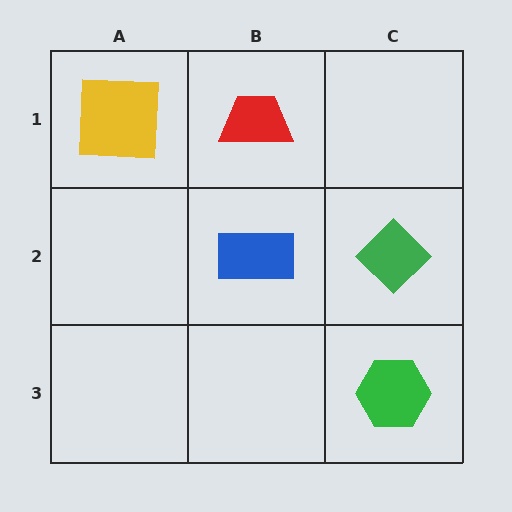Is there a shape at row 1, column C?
No, that cell is empty.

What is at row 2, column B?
A blue rectangle.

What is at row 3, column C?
A green hexagon.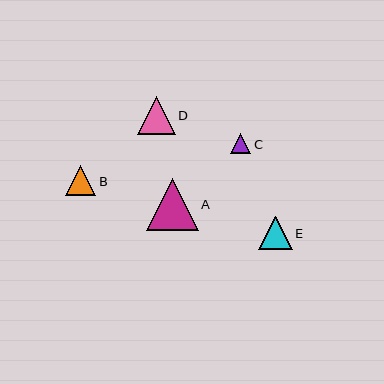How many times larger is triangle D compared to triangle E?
Triangle D is approximately 1.1 times the size of triangle E.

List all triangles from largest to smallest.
From largest to smallest: A, D, E, B, C.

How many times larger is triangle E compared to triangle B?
Triangle E is approximately 1.1 times the size of triangle B.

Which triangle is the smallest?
Triangle C is the smallest with a size of approximately 20 pixels.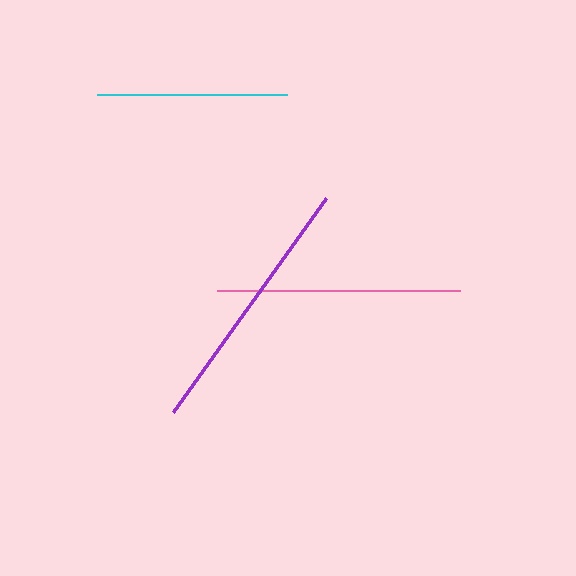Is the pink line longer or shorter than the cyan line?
The pink line is longer than the cyan line.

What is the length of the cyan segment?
The cyan segment is approximately 190 pixels long.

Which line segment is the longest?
The purple line is the longest at approximately 263 pixels.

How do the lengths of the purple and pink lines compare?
The purple and pink lines are approximately the same length.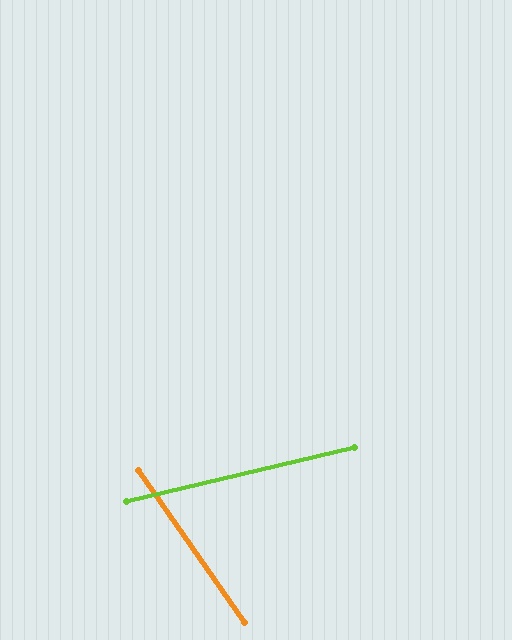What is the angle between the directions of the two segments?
Approximately 69 degrees.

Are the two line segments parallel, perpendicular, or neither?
Neither parallel nor perpendicular — they differ by about 69°.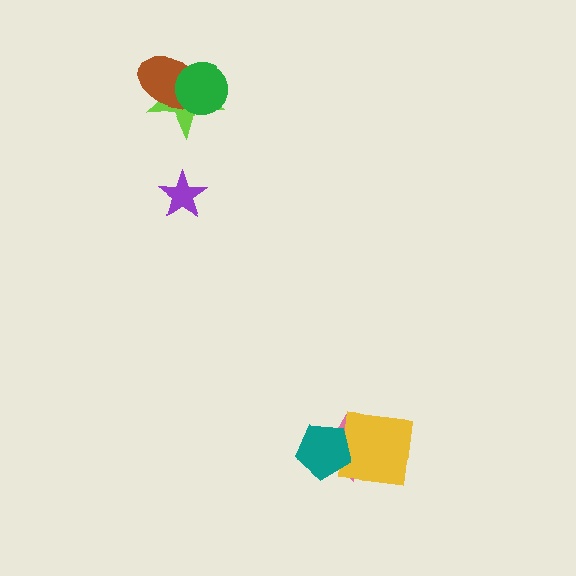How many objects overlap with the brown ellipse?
2 objects overlap with the brown ellipse.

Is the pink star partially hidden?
Yes, it is partially covered by another shape.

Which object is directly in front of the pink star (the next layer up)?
The yellow square is directly in front of the pink star.